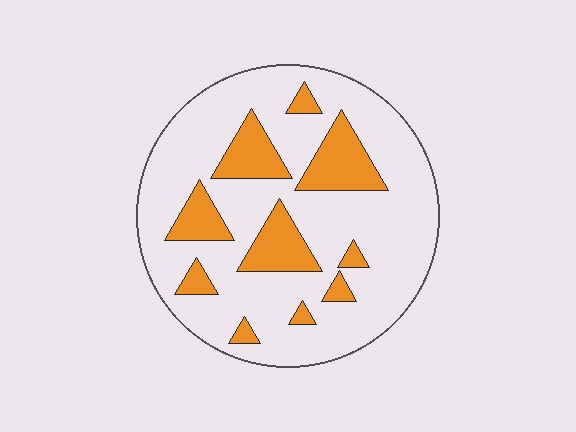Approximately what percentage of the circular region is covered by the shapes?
Approximately 20%.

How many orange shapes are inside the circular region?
10.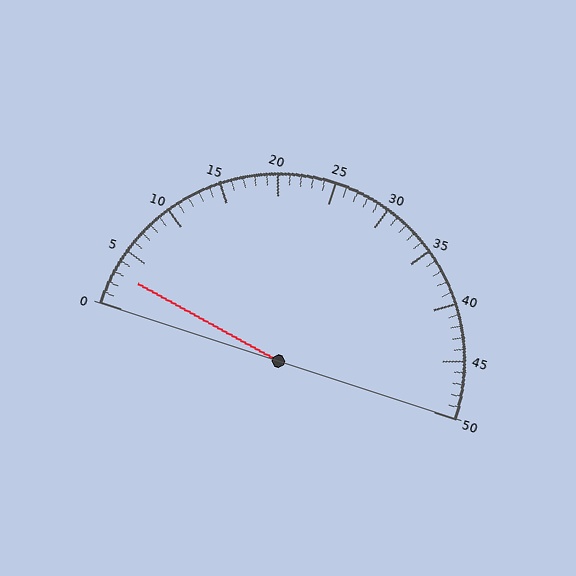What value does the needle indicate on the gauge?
The needle indicates approximately 3.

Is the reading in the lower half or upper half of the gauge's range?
The reading is in the lower half of the range (0 to 50).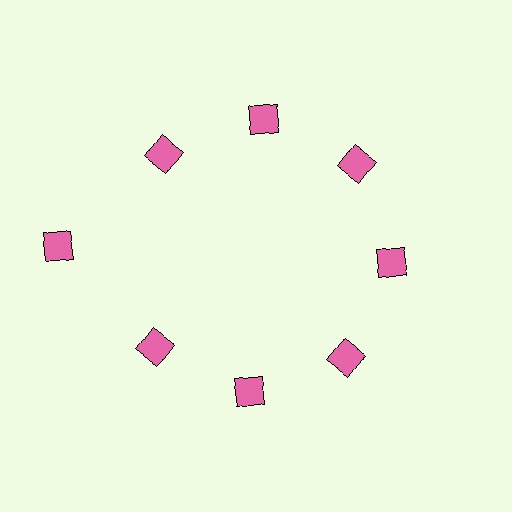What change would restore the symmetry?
The symmetry would be restored by moving it inward, back onto the ring so that all 8 diamonds sit at equal angles and equal distance from the center.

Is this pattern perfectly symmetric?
No. The 8 pink diamonds are arranged in a ring, but one element near the 9 o'clock position is pushed outward from the center, breaking the 8-fold rotational symmetry.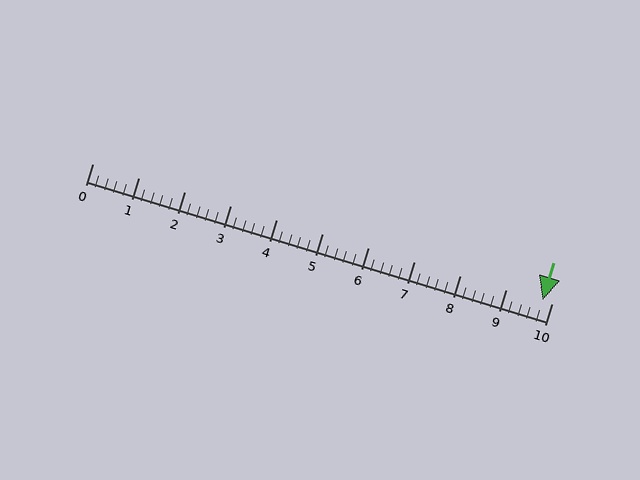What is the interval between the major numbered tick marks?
The major tick marks are spaced 1 units apart.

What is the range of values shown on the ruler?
The ruler shows values from 0 to 10.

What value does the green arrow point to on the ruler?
The green arrow points to approximately 9.8.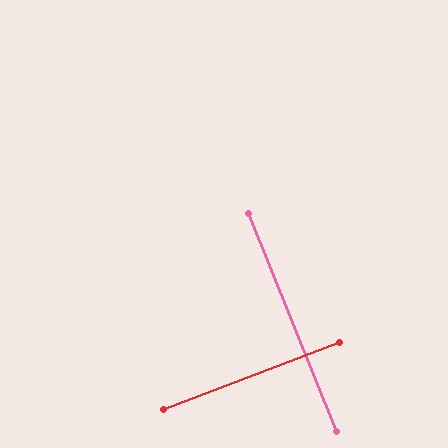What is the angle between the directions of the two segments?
Approximately 89 degrees.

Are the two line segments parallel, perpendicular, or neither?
Perpendicular — they meet at approximately 89°.